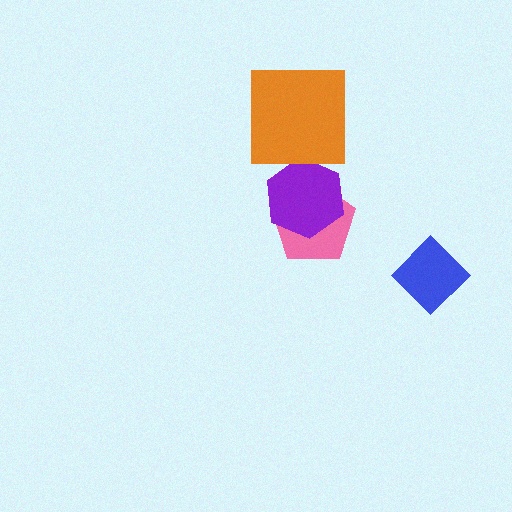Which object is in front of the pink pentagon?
The purple hexagon is in front of the pink pentagon.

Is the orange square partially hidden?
No, no other shape covers it.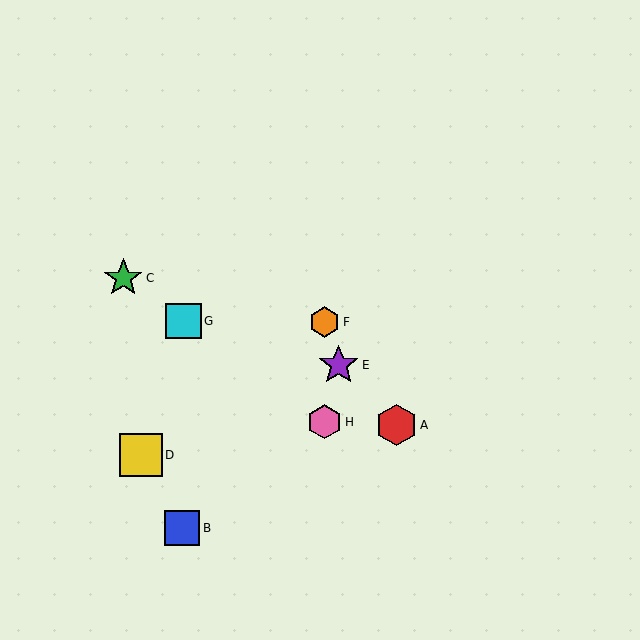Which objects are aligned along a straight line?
Objects C, G, H are aligned along a straight line.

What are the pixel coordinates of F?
Object F is at (324, 322).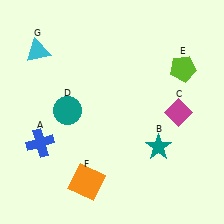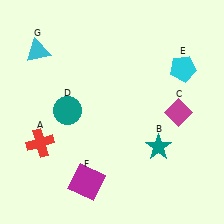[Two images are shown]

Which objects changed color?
A changed from blue to red. E changed from lime to cyan. F changed from orange to magenta.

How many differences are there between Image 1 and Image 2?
There are 3 differences between the two images.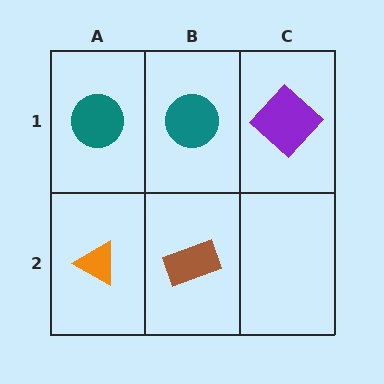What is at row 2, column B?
A brown rectangle.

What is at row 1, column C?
A purple diamond.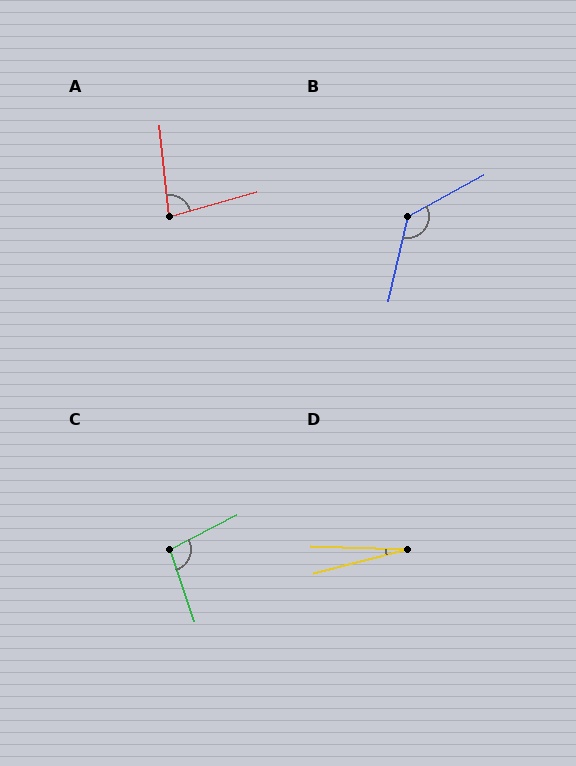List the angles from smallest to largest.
D (16°), A (80°), C (99°), B (132°).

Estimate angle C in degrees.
Approximately 99 degrees.